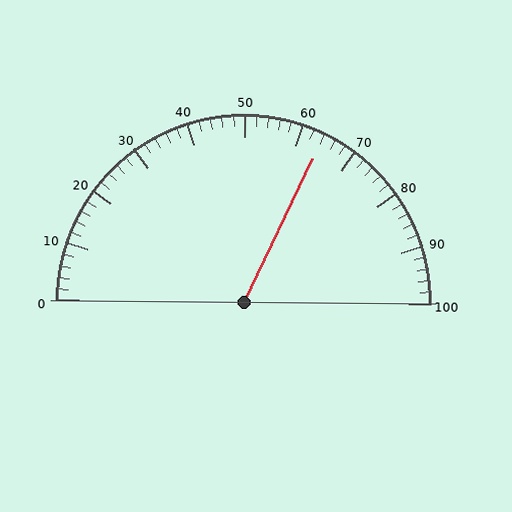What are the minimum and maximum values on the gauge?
The gauge ranges from 0 to 100.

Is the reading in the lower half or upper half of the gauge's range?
The reading is in the upper half of the range (0 to 100).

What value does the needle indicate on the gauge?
The needle indicates approximately 64.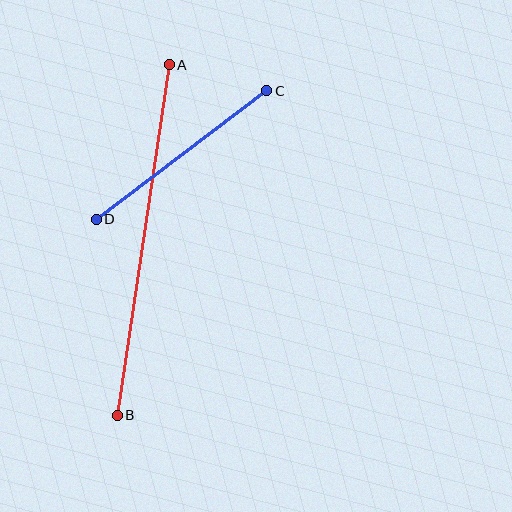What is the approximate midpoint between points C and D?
The midpoint is at approximately (181, 155) pixels.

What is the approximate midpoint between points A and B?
The midpoint is at approximately (143, 240) pixels.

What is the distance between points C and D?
The distance is approximately 214 pixels.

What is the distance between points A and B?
The distance is approximately 355 pixels.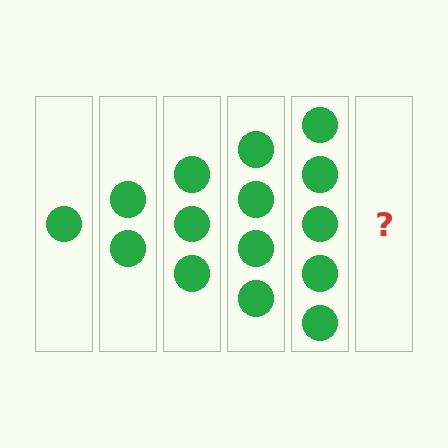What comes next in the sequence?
The next element should be 6 circles.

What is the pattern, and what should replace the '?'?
The pattern is that each step adds one more circle. The '?' should be 6 circles.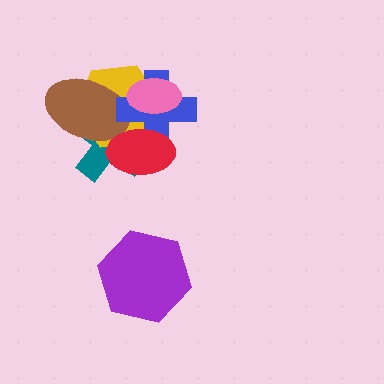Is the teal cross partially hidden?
Yes, it is partially covered by another shape.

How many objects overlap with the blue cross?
5 objects overlap with the blue cross.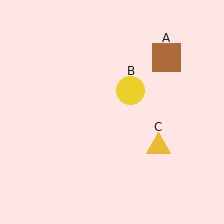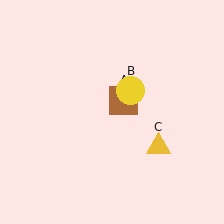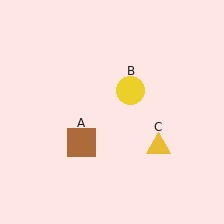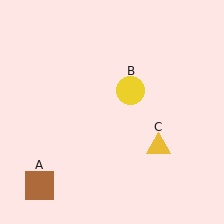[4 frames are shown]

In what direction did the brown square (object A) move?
The brown square (object A) moved down and to the left.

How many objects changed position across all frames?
1 object changed position: brown square (object A).